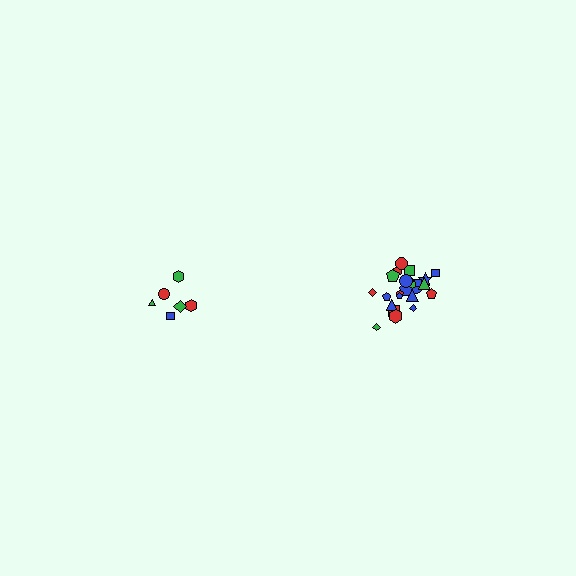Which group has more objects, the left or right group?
The right group.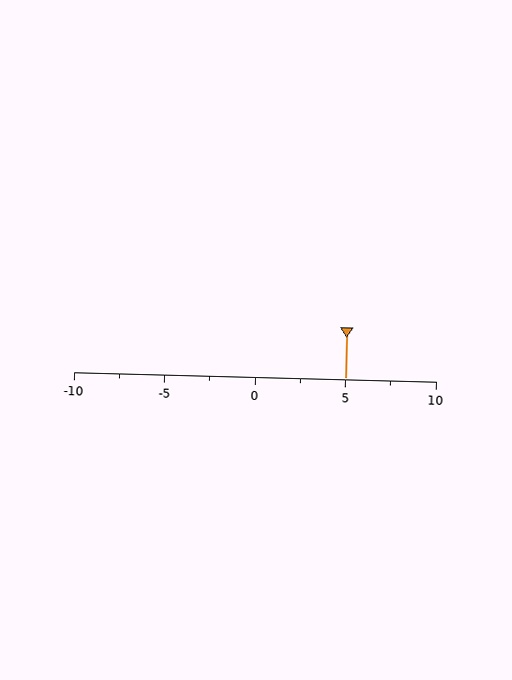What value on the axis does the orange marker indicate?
The marker indicates approximately 5.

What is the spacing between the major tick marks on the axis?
The major ticks are spaced 5 apart.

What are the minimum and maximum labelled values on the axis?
The axis runs from -10 to 10.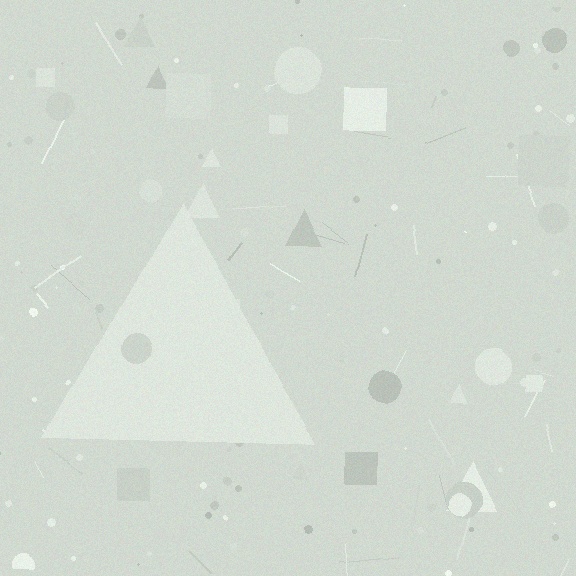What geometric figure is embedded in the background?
A triangle is embedded in the background.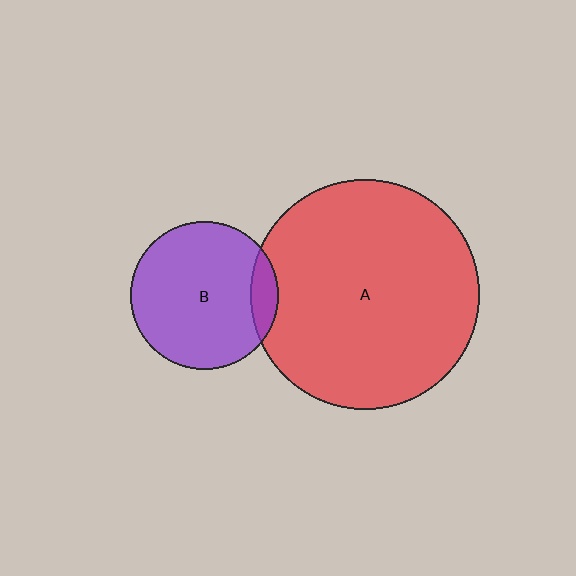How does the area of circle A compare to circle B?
Approximately 2.4 times.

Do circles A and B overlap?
Yes.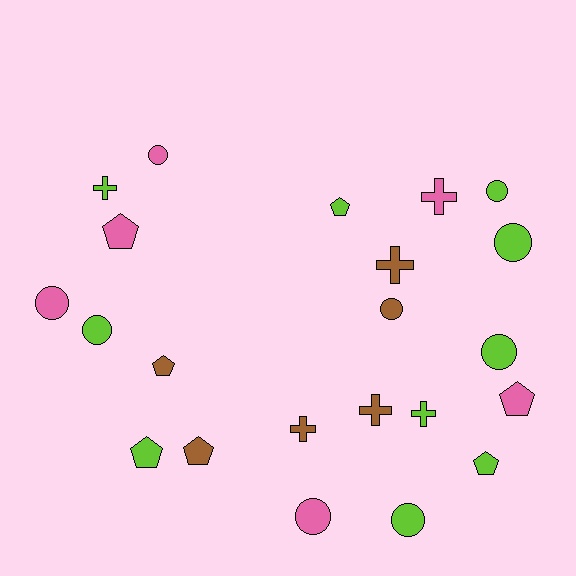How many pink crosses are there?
There is 1 pink cross.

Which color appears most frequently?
Lime, with 10 objects.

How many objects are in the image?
There are 22 objects.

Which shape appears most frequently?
Circle, with 9 objects.